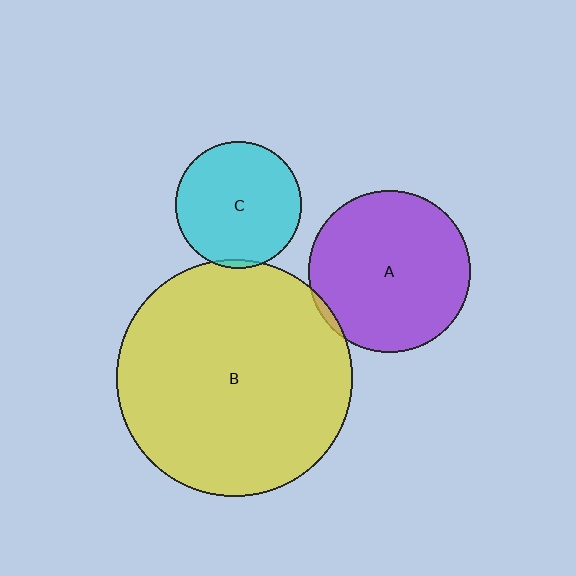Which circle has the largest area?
Circle B (yellow).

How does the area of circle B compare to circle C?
Approximately 3.5 times.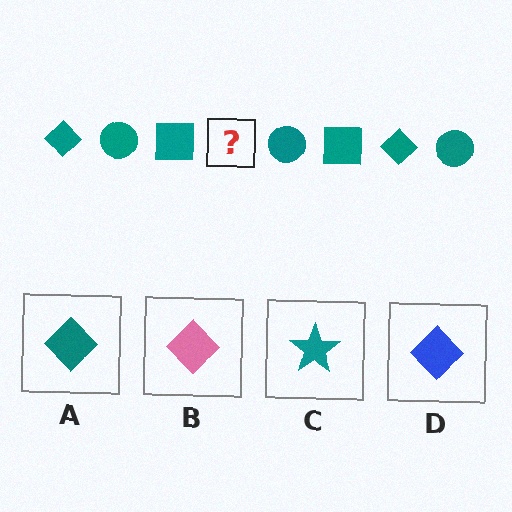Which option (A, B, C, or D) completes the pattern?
A.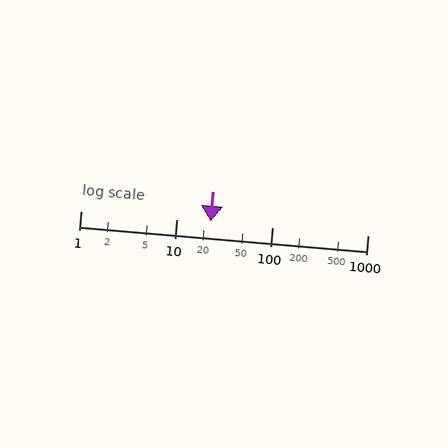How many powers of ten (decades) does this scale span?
The scale spans 3 decades, from 1 to 1000.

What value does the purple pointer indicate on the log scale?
The pointer indicates approximately 23.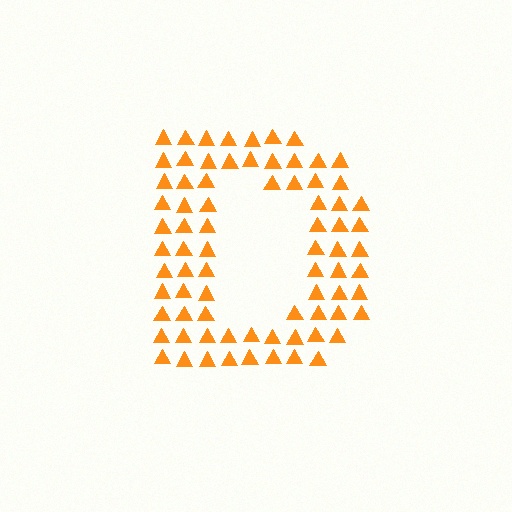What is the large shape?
The large shape is the letter D.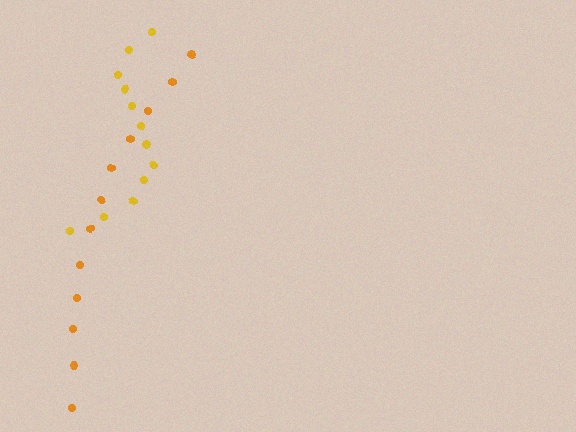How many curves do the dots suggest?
There are 2 distinct paths.